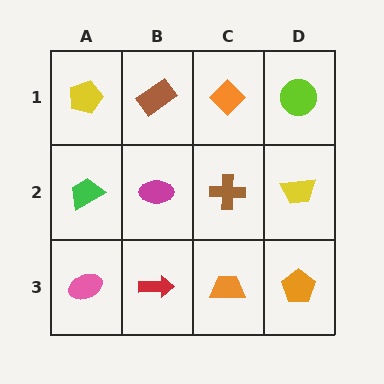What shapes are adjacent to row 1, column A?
A green trapezoid (row 2, column A), a brown rectangle (row 1, column B).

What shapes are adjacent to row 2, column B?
A brown rectangle (row 1, column B), a red arrow (row 3, column B), a green trapezoid (row 2, column A), a brown cross (row 2, column C).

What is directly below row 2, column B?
A red arrow.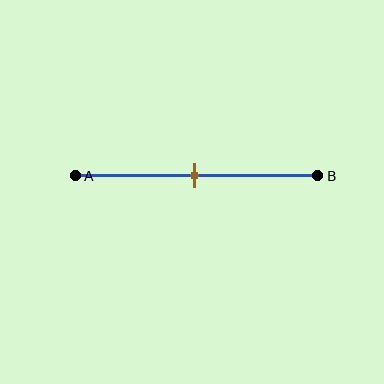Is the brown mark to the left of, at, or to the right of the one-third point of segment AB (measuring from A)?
The brown mark is to the right of the one-third point of segment AB.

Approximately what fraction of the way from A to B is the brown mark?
The brown mark is approximately 50% of the way from A to B.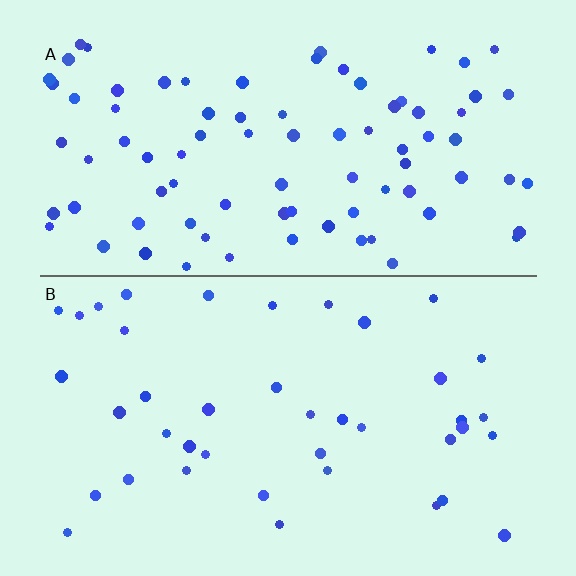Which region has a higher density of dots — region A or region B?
A (the top).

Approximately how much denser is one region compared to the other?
Approximately 2.1× — region A over region B.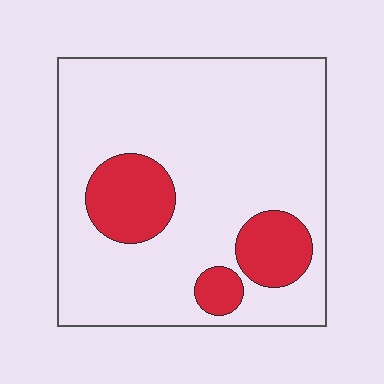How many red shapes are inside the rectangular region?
3.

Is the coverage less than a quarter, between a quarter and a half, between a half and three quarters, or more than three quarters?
Less than a quarter.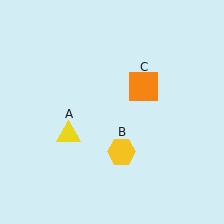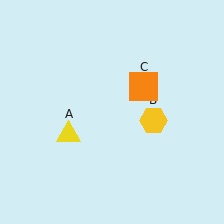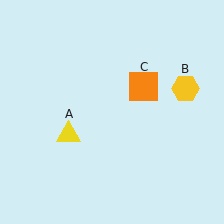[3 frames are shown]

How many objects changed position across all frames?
1 object changed position: yellow hexagon (object B).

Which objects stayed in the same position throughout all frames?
Yellow triangle (object A) and orange square (object C) remained stationary.